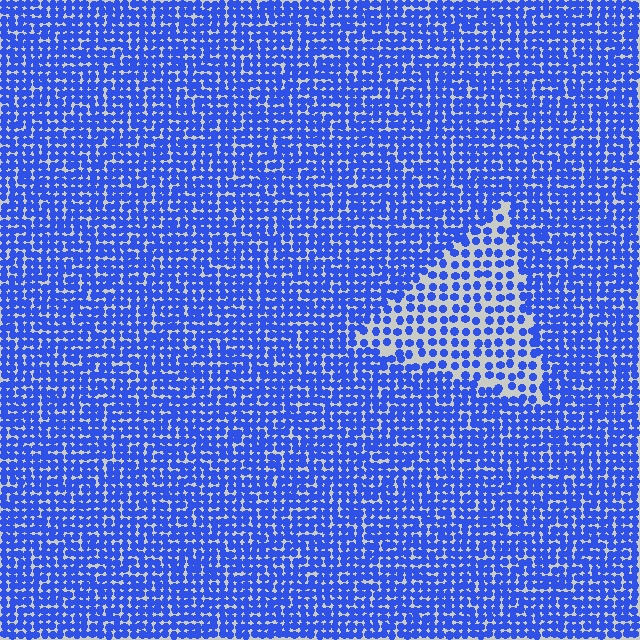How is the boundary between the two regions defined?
The boundary is defined by a change in element density (approximately 1.9x ratio). All elements are the same color, size, and shape.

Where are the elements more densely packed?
The elements are more densely packed outside the triangle boundary.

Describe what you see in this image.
The image contains small blue elements arranged at two different densities. A triangle-shaped region is visible where the elements are less densely packed than the surrounding area.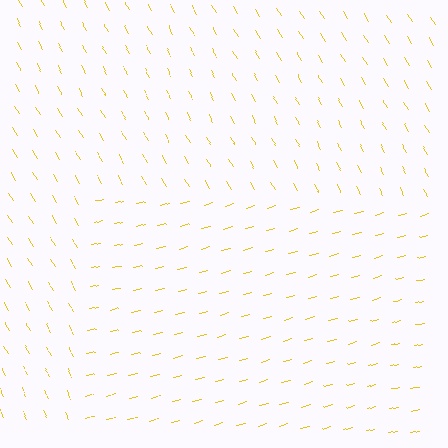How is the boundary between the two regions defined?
The boundary is defined purely by a change in line orientation (approximately 74 degrees difference). All lines are the same color and thickness.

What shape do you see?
I see a rectangle.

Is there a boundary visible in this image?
Yes, there is a texture boundary formed by a change in line orientation.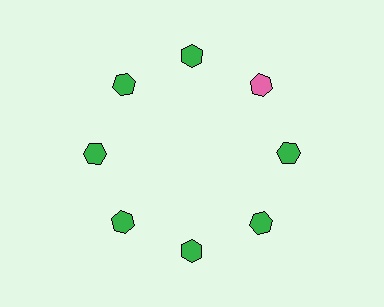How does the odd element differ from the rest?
It has a different color: pink instead of green.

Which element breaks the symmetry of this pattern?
The pink hexagon at roughly the 2 o'clock position breaks the symmetry. All other shapes are green hexagons.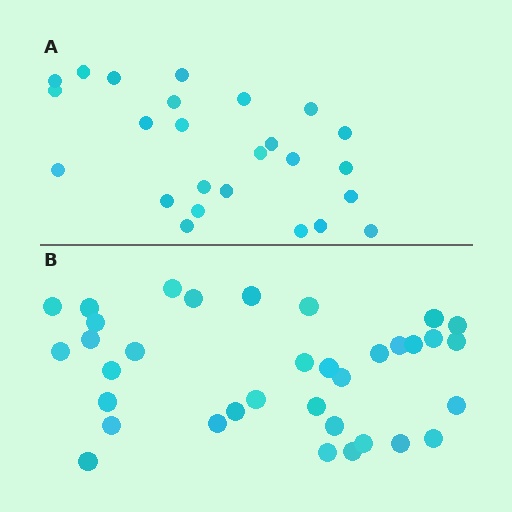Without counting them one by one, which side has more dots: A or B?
Region B (the bottom region) has more dots.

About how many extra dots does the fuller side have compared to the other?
Region B has roughly 10 or so more dots than region A.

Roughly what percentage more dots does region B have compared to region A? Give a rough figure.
About 40% more.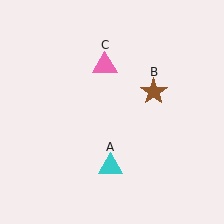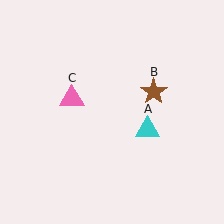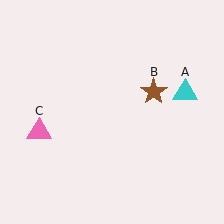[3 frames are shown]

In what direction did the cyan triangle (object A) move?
The cyan triangle (object A) moved up and to the right.